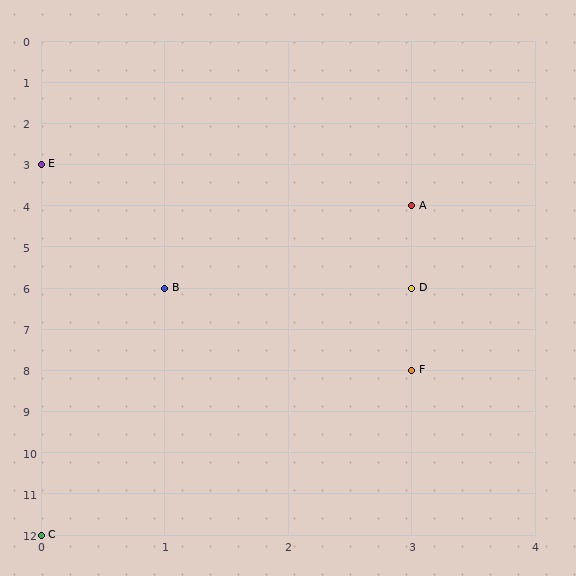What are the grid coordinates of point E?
Point E is at grid coordinates (0, 3).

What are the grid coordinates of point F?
Point F is at grid coordinates (3, 8).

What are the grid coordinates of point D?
Point D is at grid coordinates (3, 6).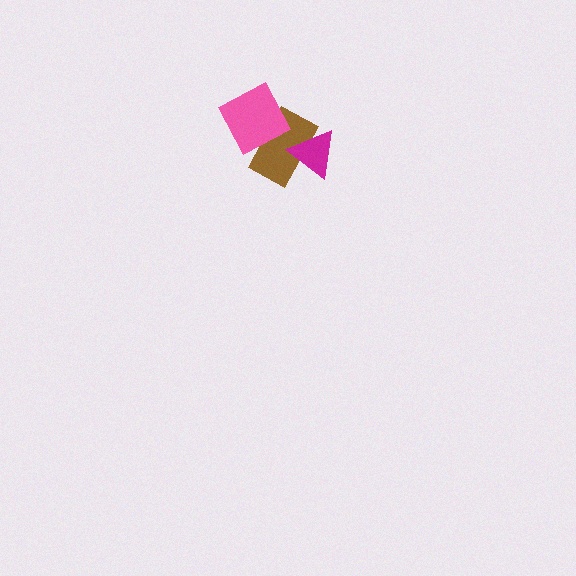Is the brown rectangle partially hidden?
Yes, it is partially covered by another shape.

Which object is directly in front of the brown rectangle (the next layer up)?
The magenta triangle is directly in front of the brown rectangle.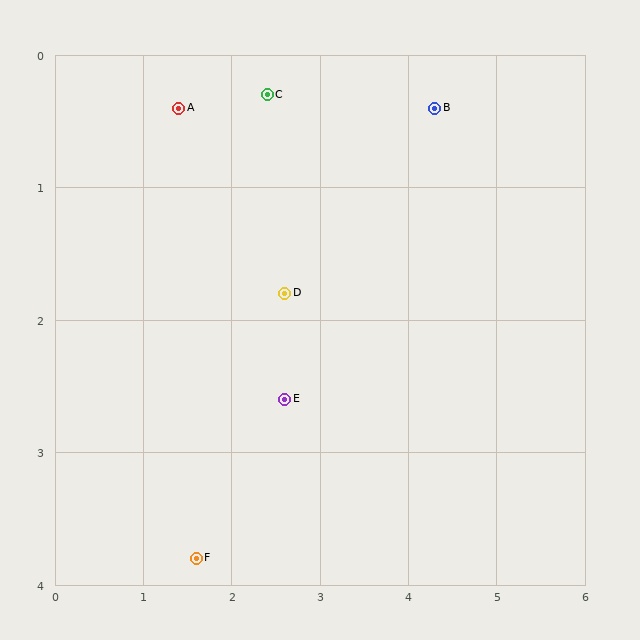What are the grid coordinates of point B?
Point B is at approximately (4.3, 0.4).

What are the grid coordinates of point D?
Point D is at approximately (2.6, 1.8).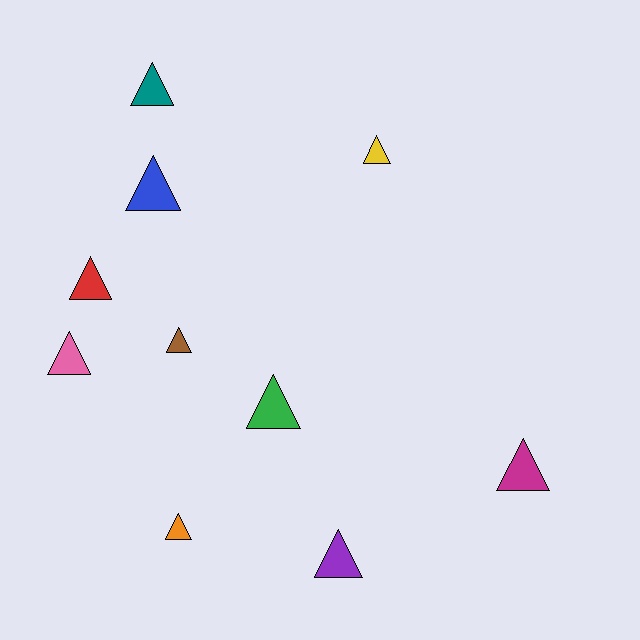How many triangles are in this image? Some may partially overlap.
There are 10 triangles.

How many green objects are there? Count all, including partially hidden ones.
There is 1 green object.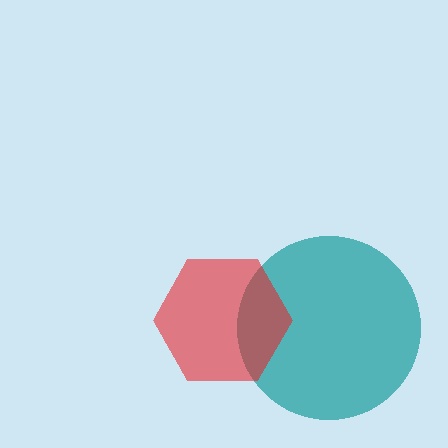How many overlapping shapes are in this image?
There are 2 overlapping shapes in the image.